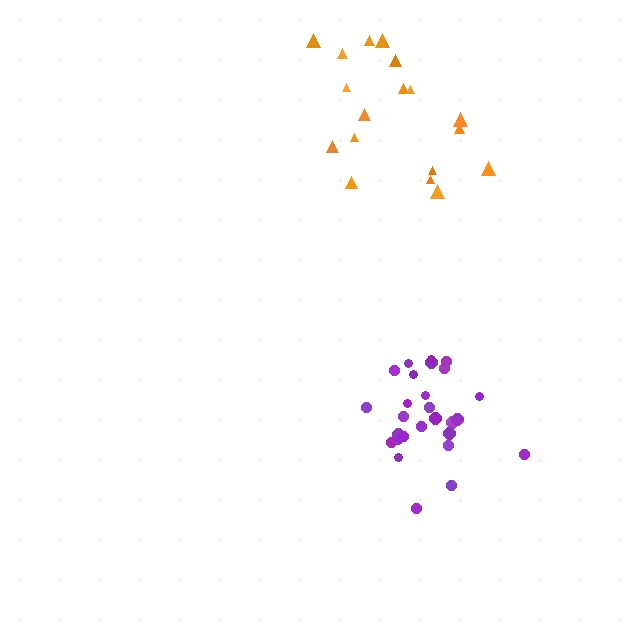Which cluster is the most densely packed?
Purple.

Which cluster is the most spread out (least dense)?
Orange.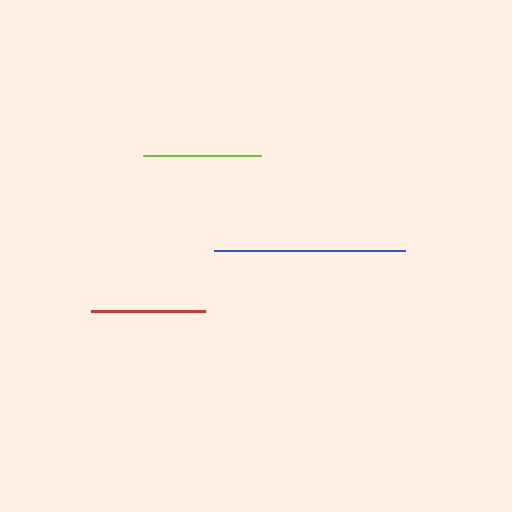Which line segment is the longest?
The blue line is the longest at approximately 191 pixels.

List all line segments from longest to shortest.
From longest to shortest: blue, lime, red.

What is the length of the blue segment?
The blue segment is approximately 191 pixels long.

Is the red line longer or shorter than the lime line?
The lime line is longer than the red line.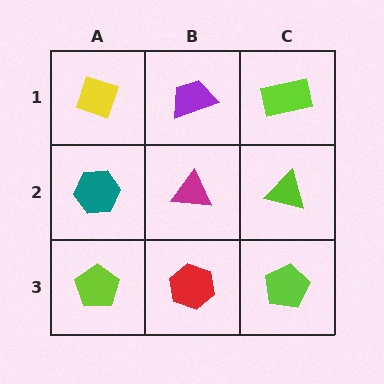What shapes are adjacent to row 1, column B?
A magenta triangle (row 2, column B), a yellow diamond (row 1, column A), a lime rectangle (row 1, column C).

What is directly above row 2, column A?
A yellow diamond.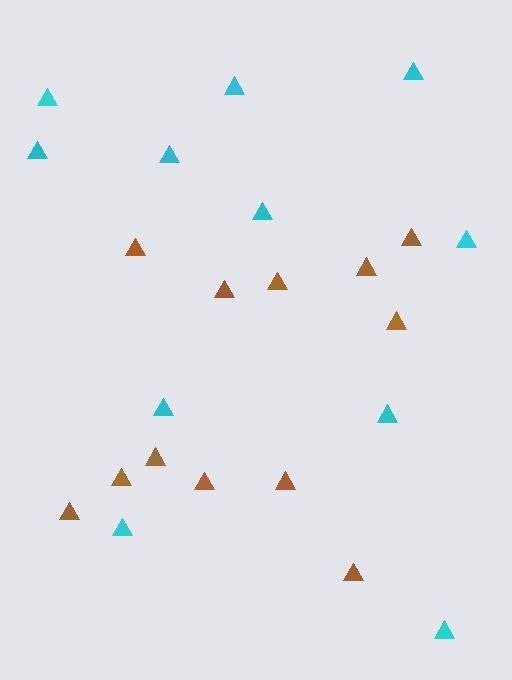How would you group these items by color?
There are 2 groups: one group of brown triangles (12) and one group of cyan triangles (11).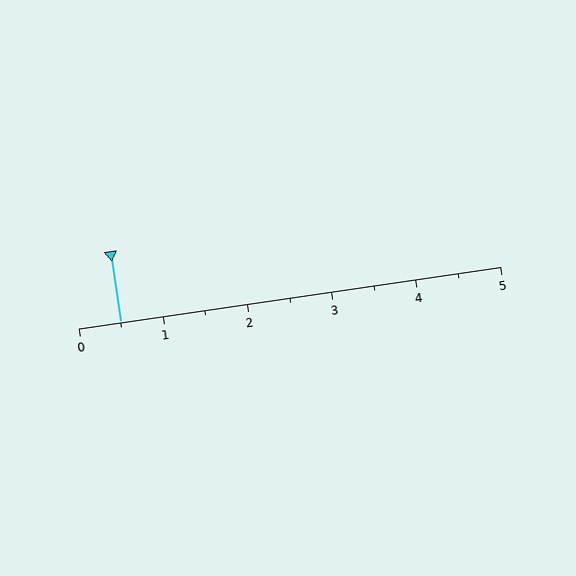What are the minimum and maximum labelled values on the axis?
The axis runs from 0 to 5.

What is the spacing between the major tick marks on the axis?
The major ticks are spaced 1 apart.